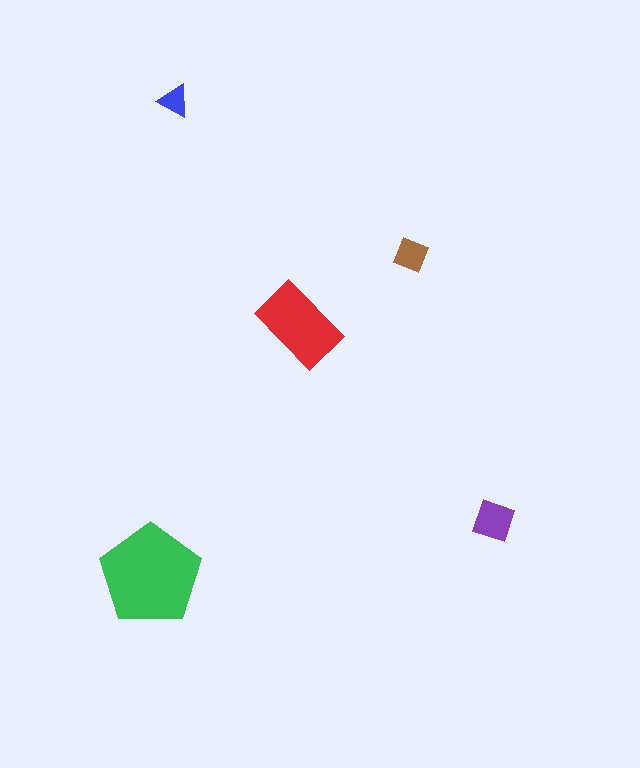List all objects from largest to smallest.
The green pentagon, the red rectangle, the purple square, the brown diamond, the blue triangle.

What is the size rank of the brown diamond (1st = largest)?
4th.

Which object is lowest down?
The green pentagon is bottommost.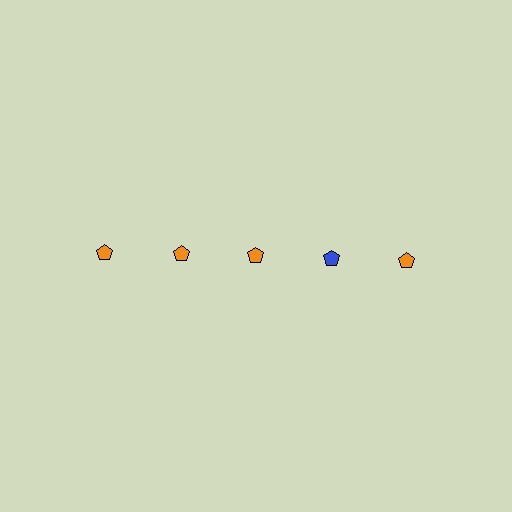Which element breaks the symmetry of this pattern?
The blue pentagon in the top row, second from right column breaks the symmetry. All other shapes are orange pentagons.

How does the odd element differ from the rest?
It has a different color: blue instead of orange.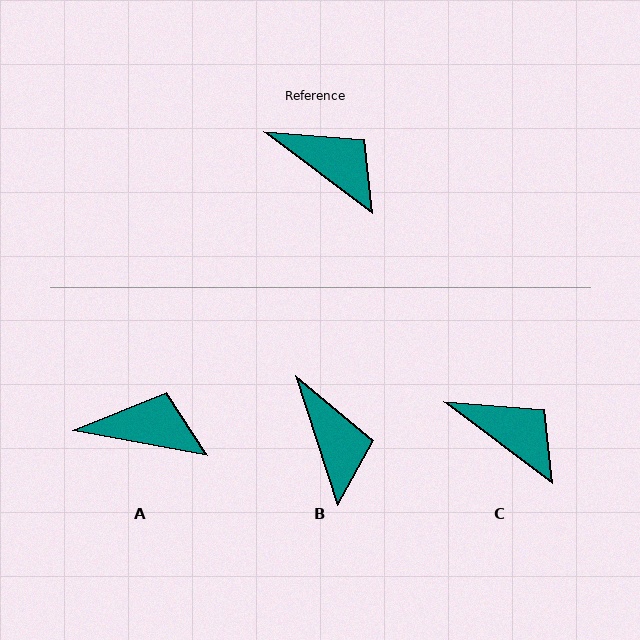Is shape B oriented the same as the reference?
No, it is off by about 36 degrees.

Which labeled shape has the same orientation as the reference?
C.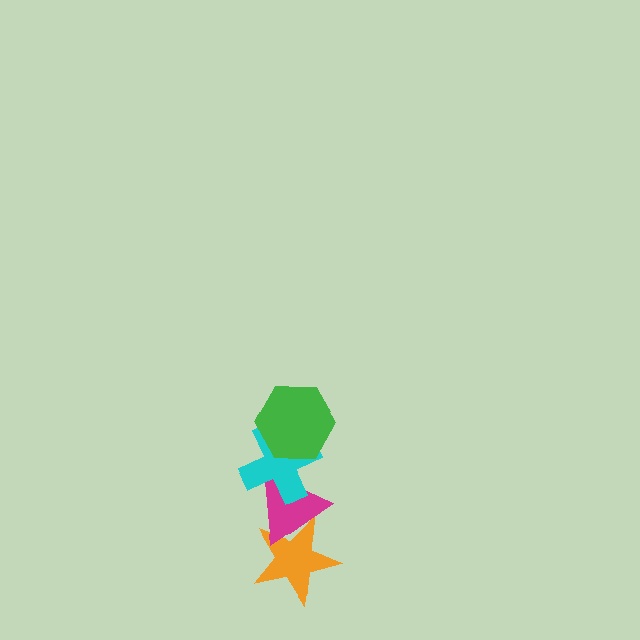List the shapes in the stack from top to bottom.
From top to bottom: the green hexagon, the cyan cross, the magenta triangle, the orange star.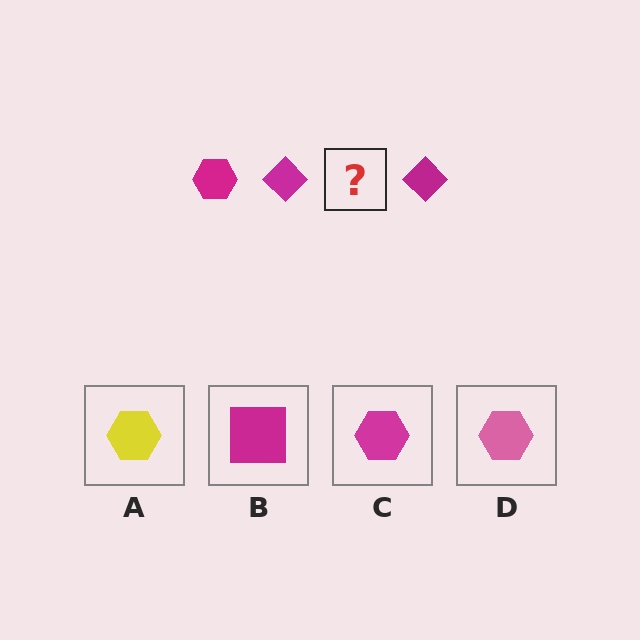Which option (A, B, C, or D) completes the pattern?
C.